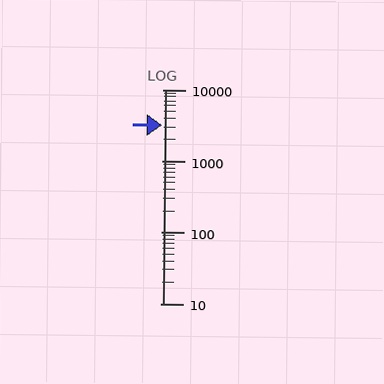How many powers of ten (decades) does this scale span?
The scale spans 3 decades, from 10 to 10000.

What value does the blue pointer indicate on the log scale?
The pointer indicates approximately 3200.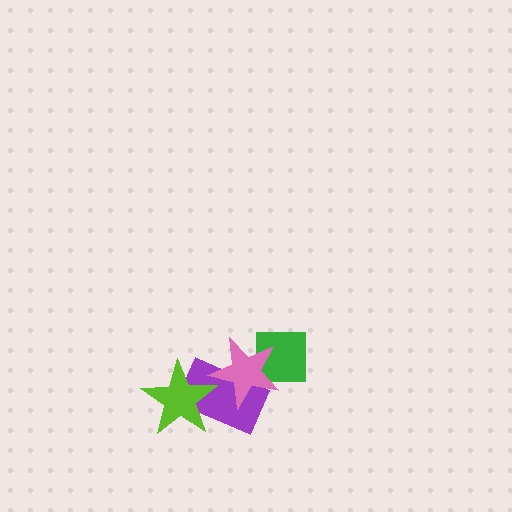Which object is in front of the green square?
The pink star is in front of the green square.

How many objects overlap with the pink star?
2 objects overlap with the pink star.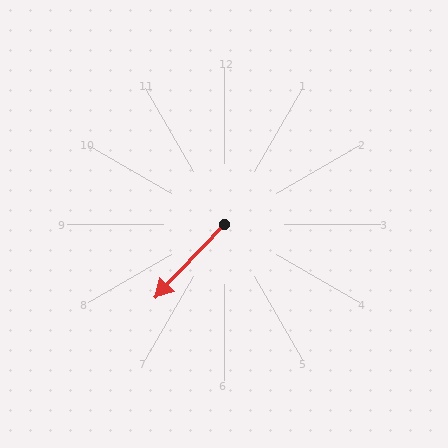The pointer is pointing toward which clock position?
Roughly 7 o'clock.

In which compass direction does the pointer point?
Southwest.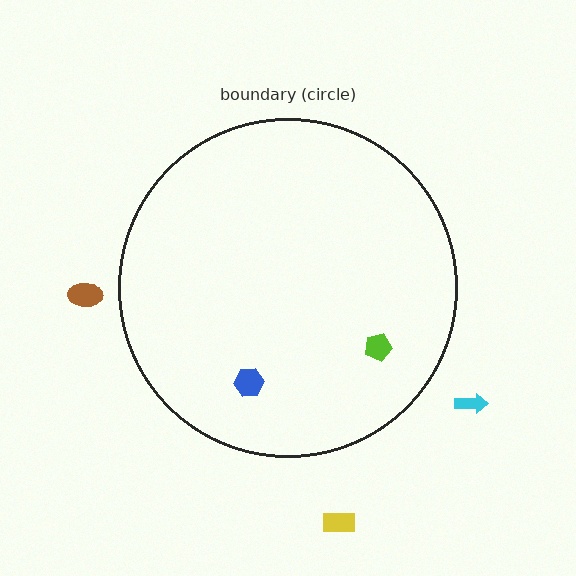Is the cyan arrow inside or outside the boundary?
Outside.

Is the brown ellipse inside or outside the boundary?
Outside.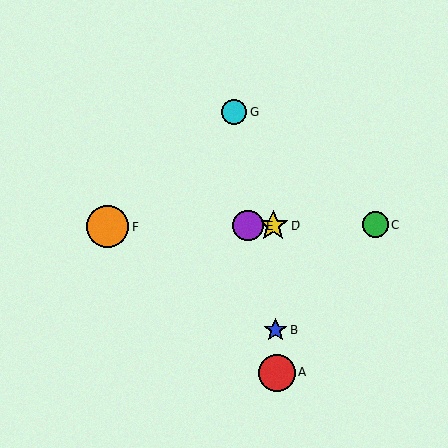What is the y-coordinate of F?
Object F is at y≈227.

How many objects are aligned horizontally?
4 objects (C, D, E, F) are aligned horizontally.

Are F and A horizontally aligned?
No, F is at y≈227 and A is at y≈372.